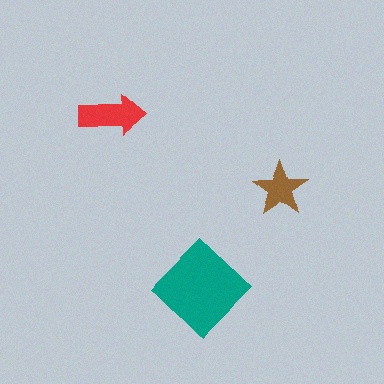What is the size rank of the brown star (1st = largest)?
3rd.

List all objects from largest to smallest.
The teal diamond, the red arrow, the brown star.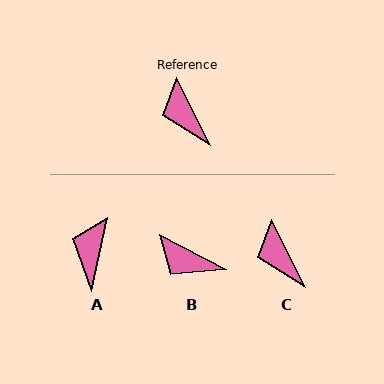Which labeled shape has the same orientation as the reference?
C.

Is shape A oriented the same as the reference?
No, it is off by about 39 degrees.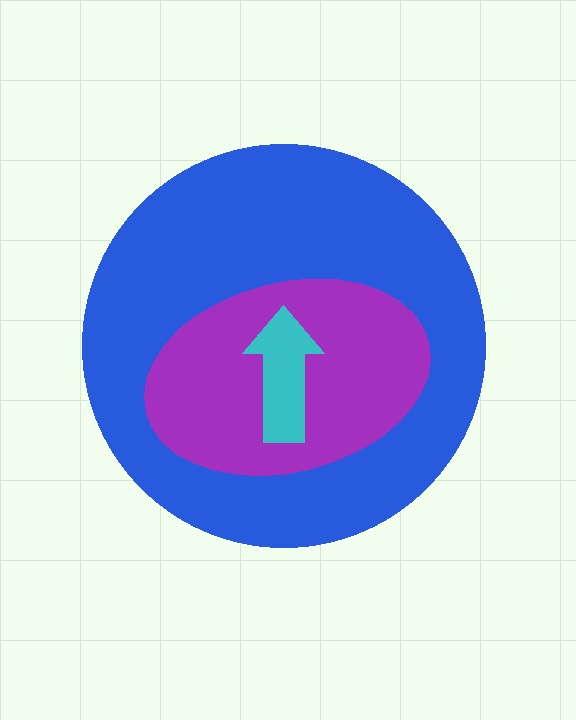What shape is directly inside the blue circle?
The purple ellipse.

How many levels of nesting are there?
3.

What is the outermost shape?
The blue circle.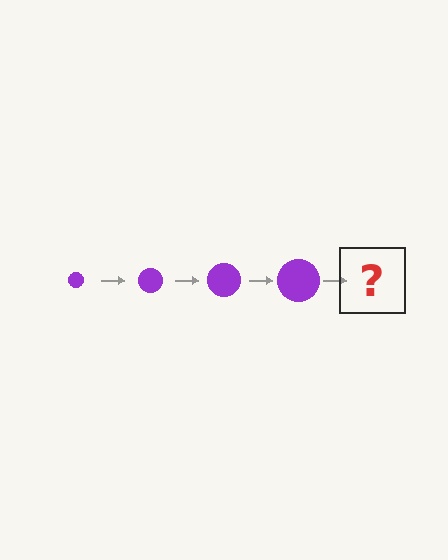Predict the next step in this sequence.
The next step is a purple circle, larger than the previous one.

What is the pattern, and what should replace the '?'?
The pattern is that the circle gets progressively larger each step. The '?' should be a purple circle, larger than the previous one.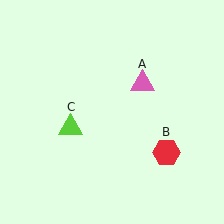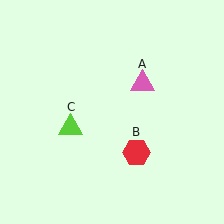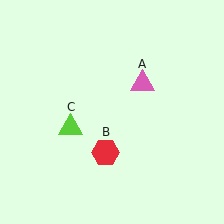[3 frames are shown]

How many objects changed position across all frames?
1 object changed position: red hexagon (object B).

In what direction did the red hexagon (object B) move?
The red hexagon (object B) moved left.